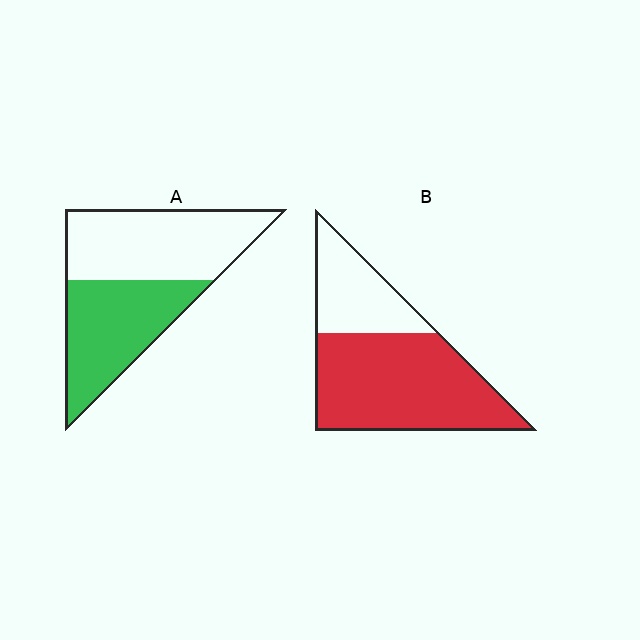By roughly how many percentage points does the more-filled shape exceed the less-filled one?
By roughly 20 percentage points (B over A).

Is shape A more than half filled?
Roughly half.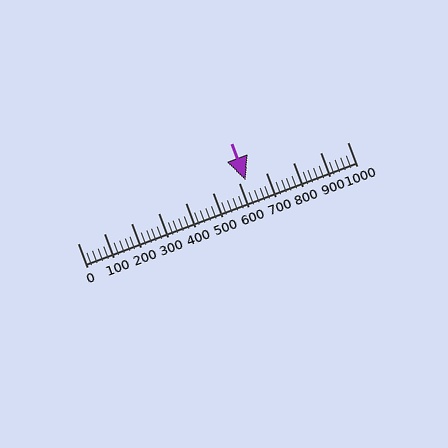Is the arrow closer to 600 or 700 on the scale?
The arrow is closer to 600.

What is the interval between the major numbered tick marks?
The major tick marks are spaced 100 units apart.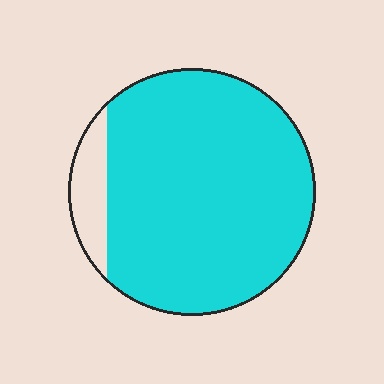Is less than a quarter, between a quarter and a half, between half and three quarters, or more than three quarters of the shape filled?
More than three quarters.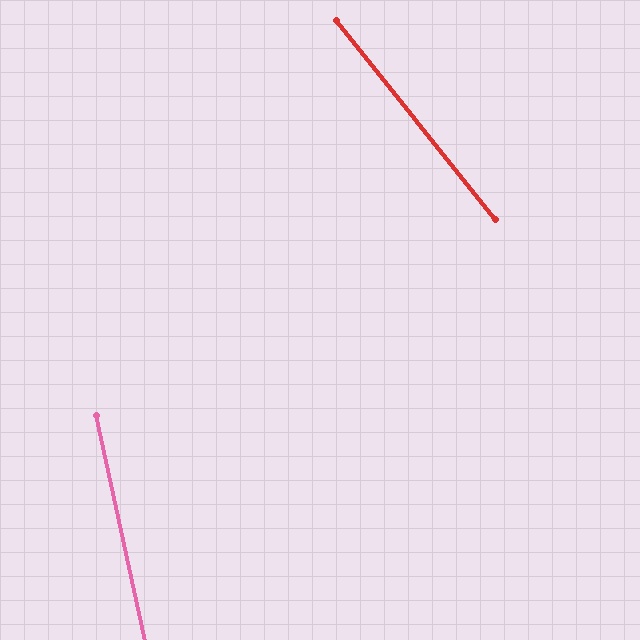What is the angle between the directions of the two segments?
Approximately 26 degrees.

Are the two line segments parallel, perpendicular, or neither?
Neither parallel nor perpendicular — they differ by about 26°.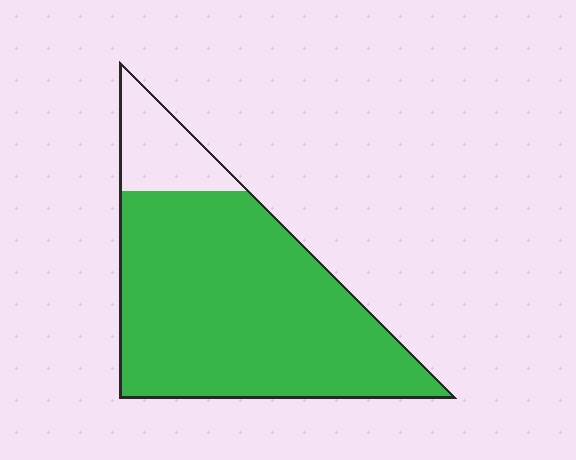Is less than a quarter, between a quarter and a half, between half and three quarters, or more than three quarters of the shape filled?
More than three quarters.